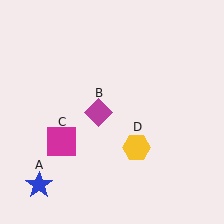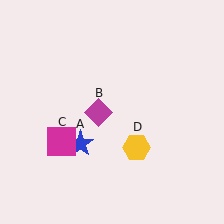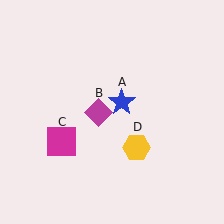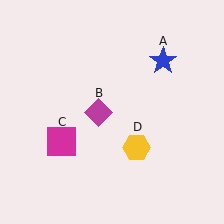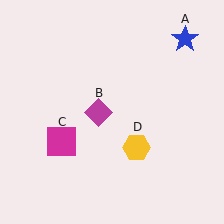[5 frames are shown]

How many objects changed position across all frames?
1 object changed position: blue star (object A).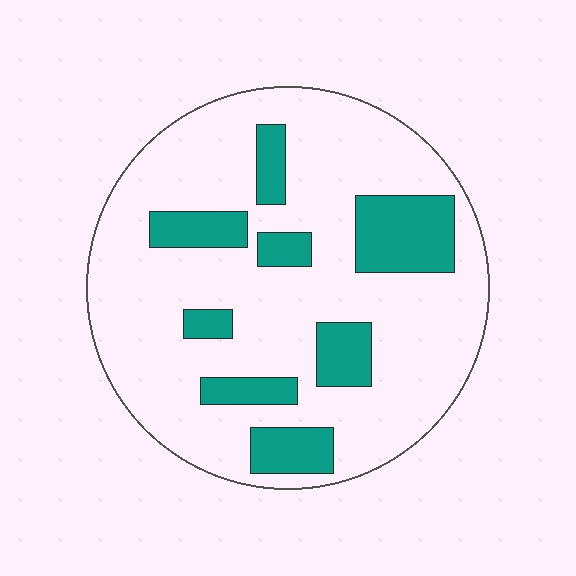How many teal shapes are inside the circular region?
8.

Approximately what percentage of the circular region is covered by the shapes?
Approximately 20%.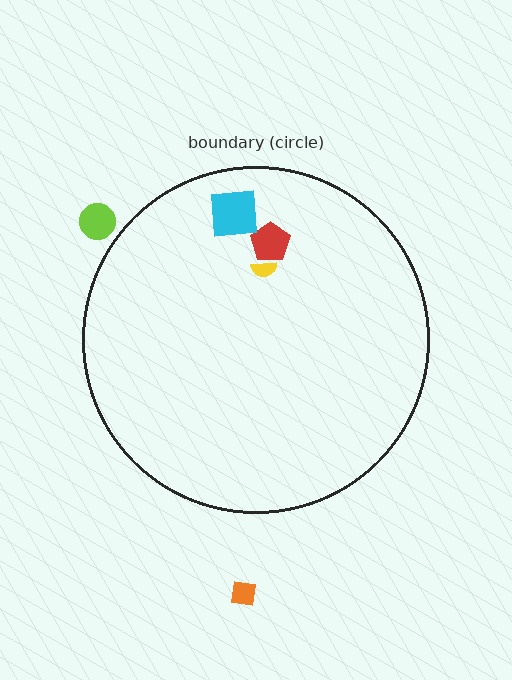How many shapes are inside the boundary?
3 inside, 2 outside.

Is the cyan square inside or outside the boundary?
Inside.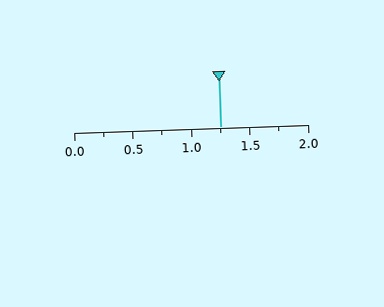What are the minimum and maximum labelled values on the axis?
The axis runs from 0.0 to 2.0.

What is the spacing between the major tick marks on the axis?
The major ticks are spaced 0.5 apart.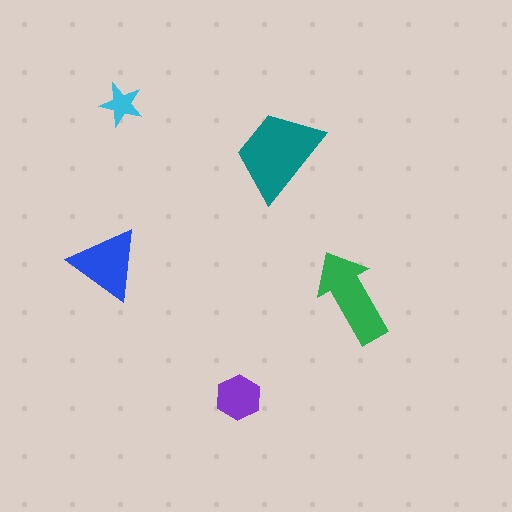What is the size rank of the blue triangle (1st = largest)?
3rd.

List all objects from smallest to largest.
The cyan star, the purple hexagon, the blue triangle, the green arrow, the teal trapezoid.